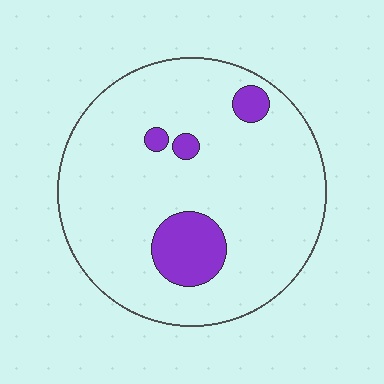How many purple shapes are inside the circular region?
4.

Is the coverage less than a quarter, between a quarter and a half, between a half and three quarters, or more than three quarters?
Less than a quarter.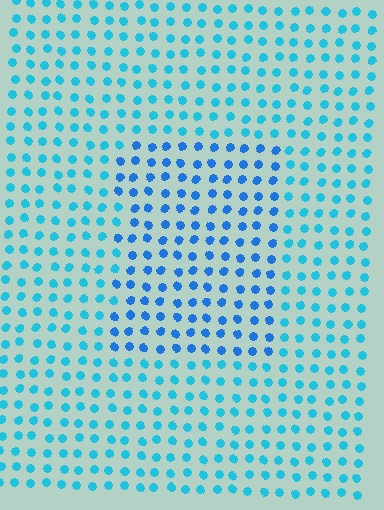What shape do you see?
I see a rectangle.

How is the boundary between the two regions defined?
The boundary is defined purely by a slight shift in hue (about 25 degrees). Spacing, size, and orientation are identical on both sides.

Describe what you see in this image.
The image is filled with small cyan elements in a uniform arrangement. A rectangle-shaped region is visible where the elements are tinted to a slightly different hue, forming a subtle color boundary.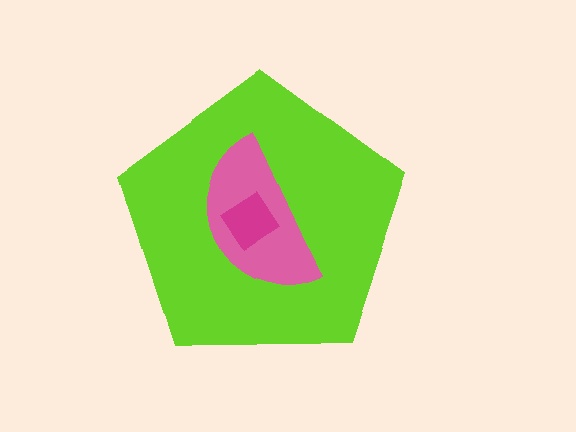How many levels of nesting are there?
3.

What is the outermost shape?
The lime pentagon.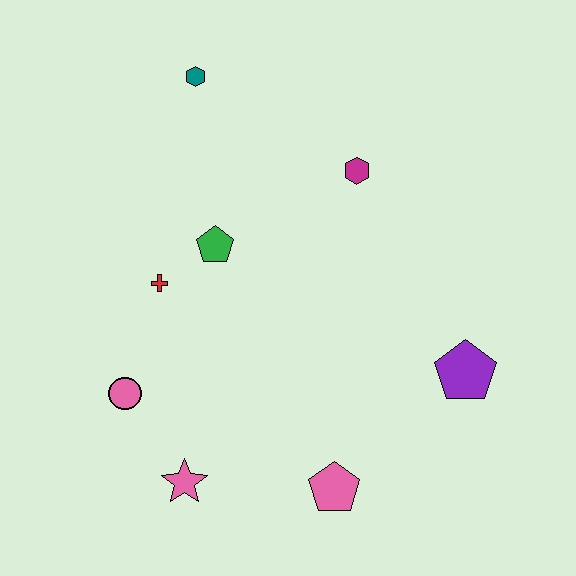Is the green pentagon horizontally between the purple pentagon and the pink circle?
Yes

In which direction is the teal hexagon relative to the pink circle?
The teal hexagon is above the pink circle.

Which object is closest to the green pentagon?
The red cross is closest to the green pentagon.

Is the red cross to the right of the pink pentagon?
No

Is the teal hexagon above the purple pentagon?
Yes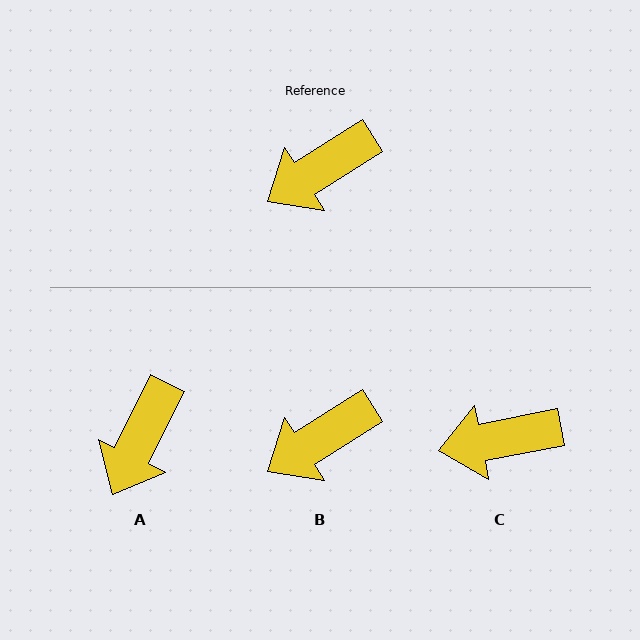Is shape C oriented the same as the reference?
No, it is off by about 21 degrees.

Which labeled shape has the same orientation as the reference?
B.